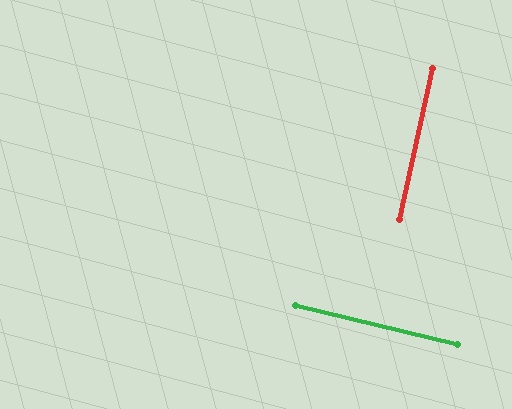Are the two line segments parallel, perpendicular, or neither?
Perpendicular — they meet at approximately 89°.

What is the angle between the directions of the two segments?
Approximately 89 degrees.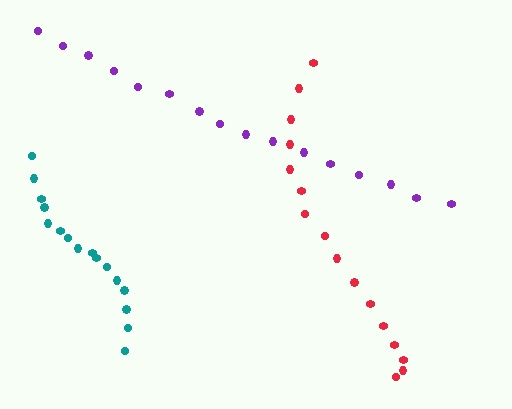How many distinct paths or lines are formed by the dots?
There are 3 distinct paths.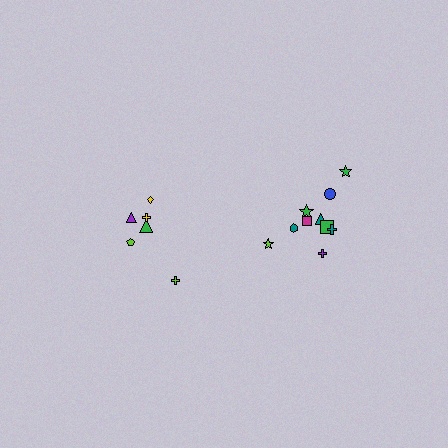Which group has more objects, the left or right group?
The right group.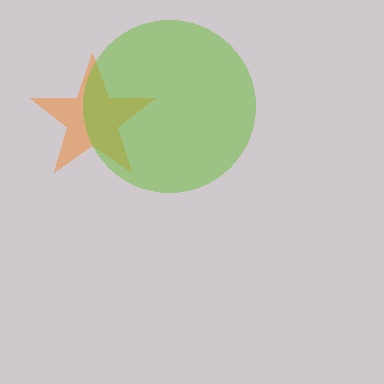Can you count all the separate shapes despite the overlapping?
Yes, there are 2 separate shapes.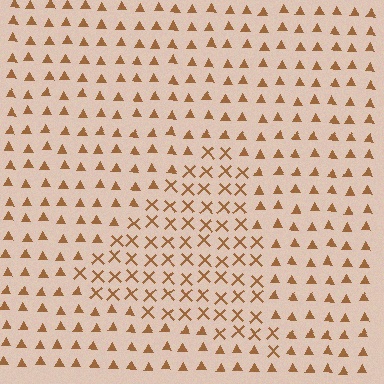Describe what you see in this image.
The image is filled with small brown elements arranged in a uniform grid. A triangle-shaped region contains X marks, while the surrounding area contains triangles. The boundary is defined purely by the change in element shape.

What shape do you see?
I see a triangle.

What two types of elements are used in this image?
The image uses X marks inside the triangle region and triangles outside it.